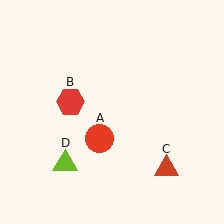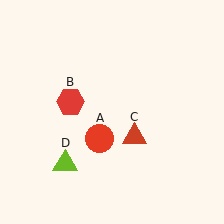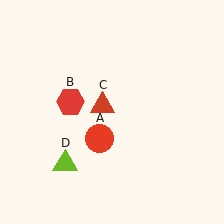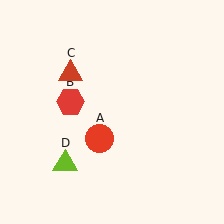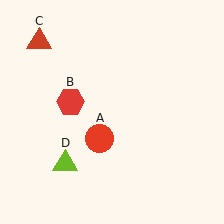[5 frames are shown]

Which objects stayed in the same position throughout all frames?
Red circle (object A) and red hexagon (object B) and lime triangle (object D) remained stationary.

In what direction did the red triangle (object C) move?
The red triangle (object C) moved up and to the left.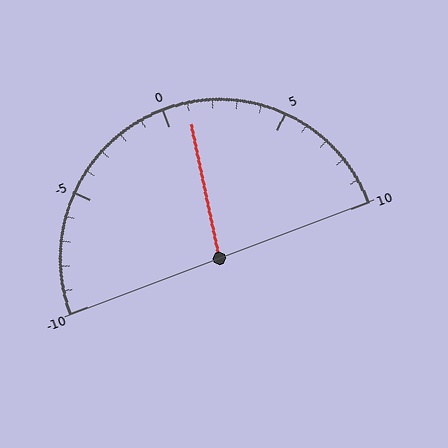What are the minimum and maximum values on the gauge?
The gauge ranges from -10 to 10.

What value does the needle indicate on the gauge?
The needle indicates approximately 1.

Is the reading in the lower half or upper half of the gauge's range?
The reading is in the upper half of the range (-10 to 10).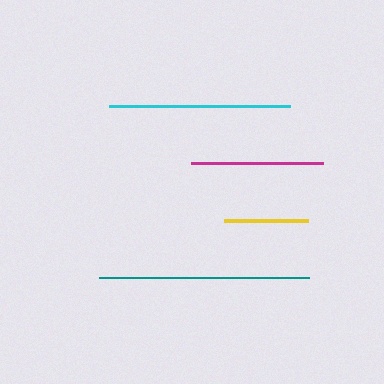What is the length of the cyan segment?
The cyan segment is approximately 180 pixels long.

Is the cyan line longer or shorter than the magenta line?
The cyan line is longer than the magenta line.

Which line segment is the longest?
The teal line is the longest at approximately 209 pixels.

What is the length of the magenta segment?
The magenta segment is approximately 132 pixels long.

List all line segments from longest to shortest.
From longest to shortest: teal, cyan, magenta, yellow.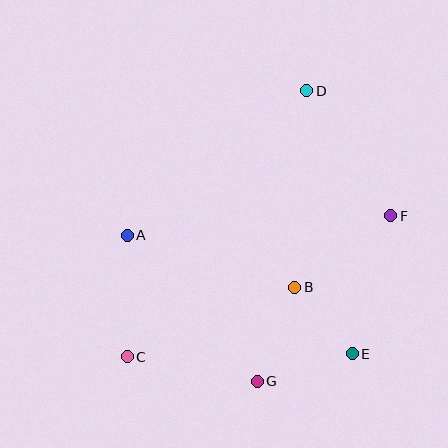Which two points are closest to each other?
Points B and E are closest to each other.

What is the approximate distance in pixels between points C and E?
The distance between C and E is approximately 225 pixels.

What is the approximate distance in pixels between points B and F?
The distance between B and F is approximately 120 pixels.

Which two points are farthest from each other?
Points C and D are farthest from each other.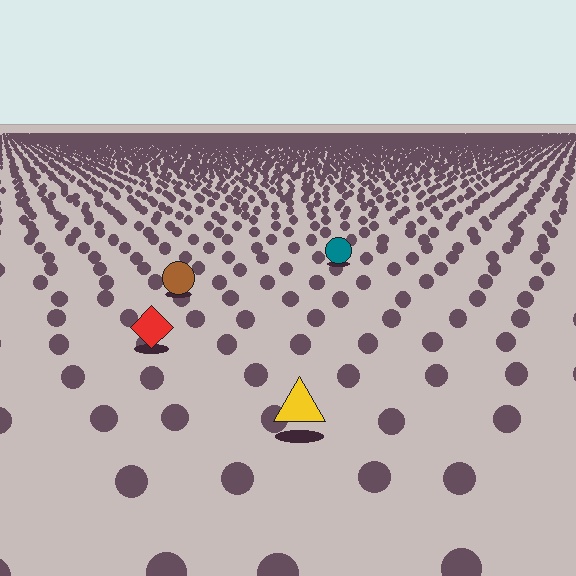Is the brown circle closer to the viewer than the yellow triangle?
No. The yellow triangle is closer — you can tell from the texture gradient: the ground texture is coarser near it.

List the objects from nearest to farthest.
From nearest to farthest: the yellow triangle, the red diamond, the brown circle, the teal circle.